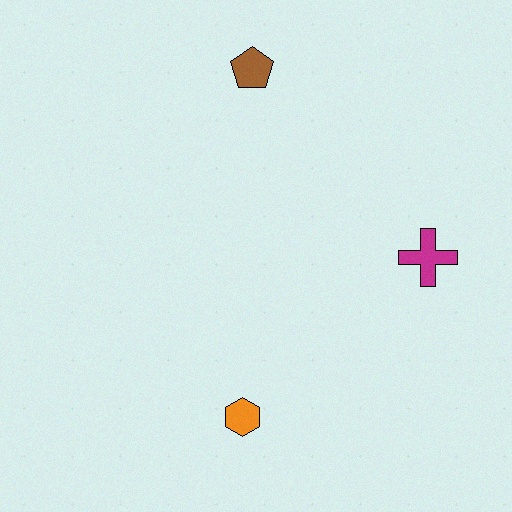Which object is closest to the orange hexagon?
The magenta cross is closest to the orange hexagon.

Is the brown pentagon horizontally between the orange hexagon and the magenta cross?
Yes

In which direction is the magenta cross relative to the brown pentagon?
The magenta cross is below the brown pentagon.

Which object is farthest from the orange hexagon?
The brown pentagon is farthest from the orange hexagon.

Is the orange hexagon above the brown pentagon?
No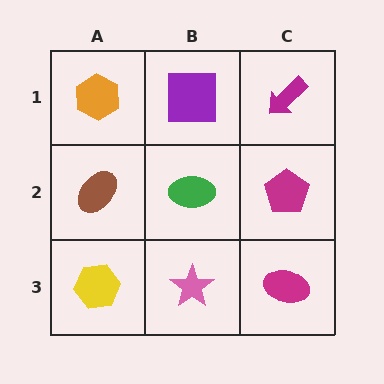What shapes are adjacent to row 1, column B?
A green ellipse (row 2, column B), an orange hexagon (row 1, column A), a magenta arrow (row 1, column C).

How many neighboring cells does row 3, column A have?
2.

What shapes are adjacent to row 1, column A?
A brown ellipse (row 2, column A), a purple square (row 1, column B).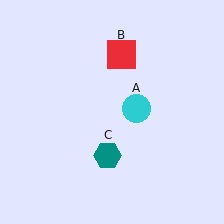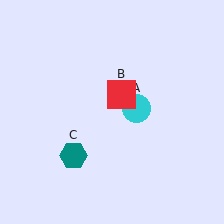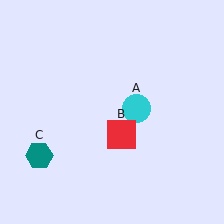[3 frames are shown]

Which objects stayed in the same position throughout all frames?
Cyan circle (object A) remained stationary.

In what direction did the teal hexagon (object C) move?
The teal hexagon (object C) moved left.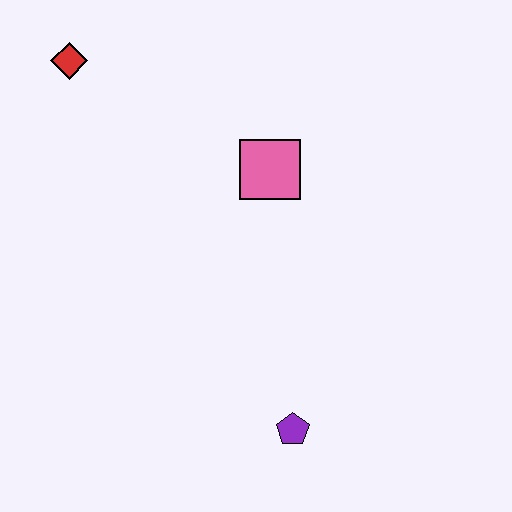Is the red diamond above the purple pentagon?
Yes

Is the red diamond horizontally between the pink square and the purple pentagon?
No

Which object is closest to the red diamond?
The pink square is closest to the red diamond.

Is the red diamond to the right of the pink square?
No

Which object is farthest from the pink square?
The purple pentagon is farthest from the pink square.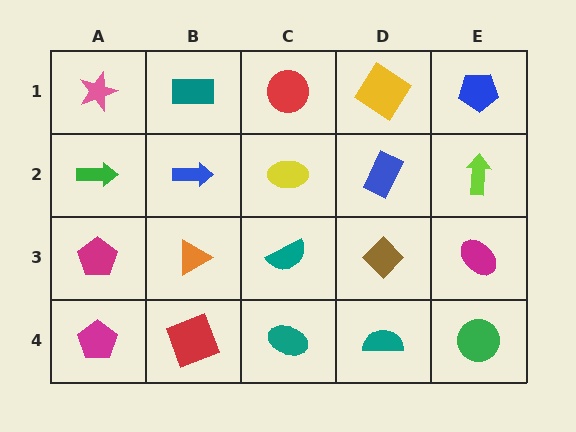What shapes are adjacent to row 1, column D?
A blue rectangle (row 2, column D), a red circle (row 1, column C), a blue pentagon (row 1, column E).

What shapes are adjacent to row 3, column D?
A blue rectangle (row 2, column D), a teal semicircle (row 4, column D), a teal semicircle (row 3, column C), a magenta ellipse (row 3, column E).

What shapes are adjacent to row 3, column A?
A green arrow (row 2, column A), a magenta pentagon (row 4, column A), an orange triangle (row 3, column B).